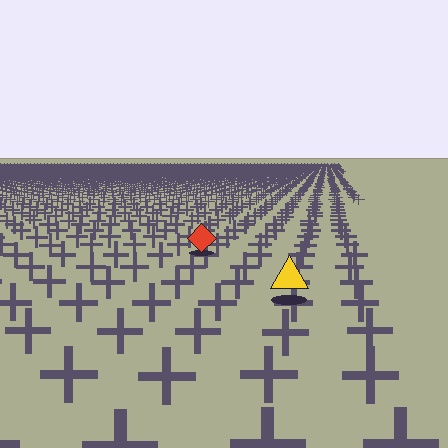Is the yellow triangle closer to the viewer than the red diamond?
Yes. The yellow triangle is closer — you can tell from the texture gradient: the ground texture is coarser near it.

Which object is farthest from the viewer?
The red diamond is farthest from the viewer. It appears smaller and the ground texture around it is denser.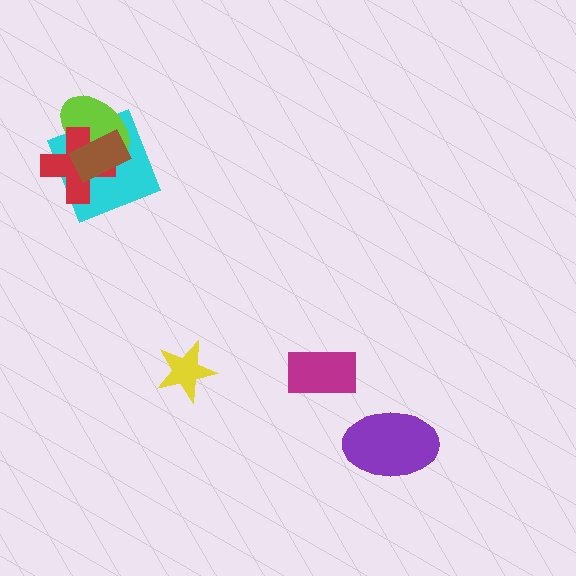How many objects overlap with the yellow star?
0 objects overlap with the yellow star.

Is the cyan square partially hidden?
Yes, it is partially covered by another shape.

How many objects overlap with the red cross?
3 objects overlap with the red cross.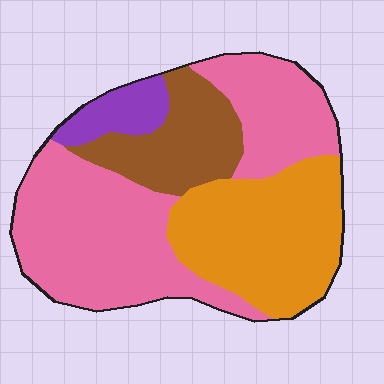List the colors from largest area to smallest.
From largest to smallest: pink, orange, brown, purple.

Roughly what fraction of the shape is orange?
Orange takes up between a quarter and a half of the shape.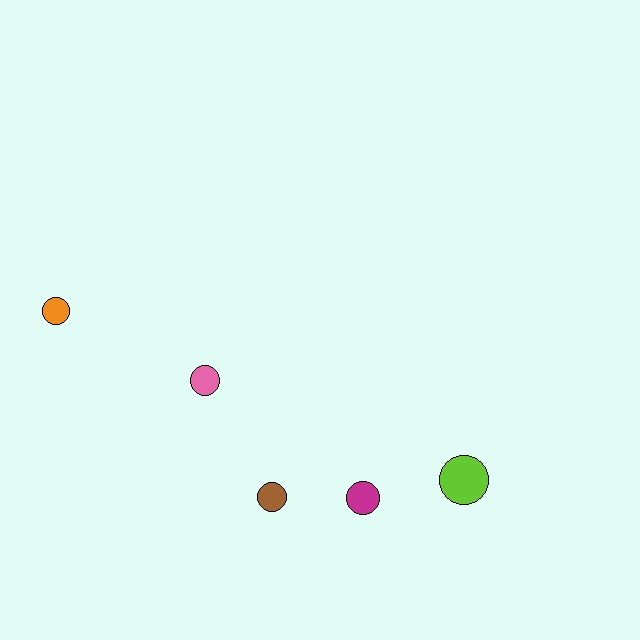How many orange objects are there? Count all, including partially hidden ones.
There is 1 orange object.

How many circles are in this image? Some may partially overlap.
There are 5 circles.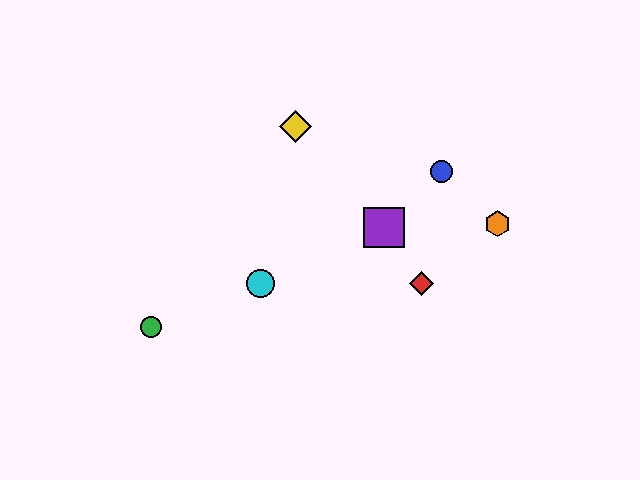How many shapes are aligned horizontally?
2 shapes (the red diamond, the cyan circle) are aligned horizontally.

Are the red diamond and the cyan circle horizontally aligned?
Yes, both are at y≈284.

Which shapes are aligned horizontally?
The red diamond, the cyan circle are aligned horizontally.